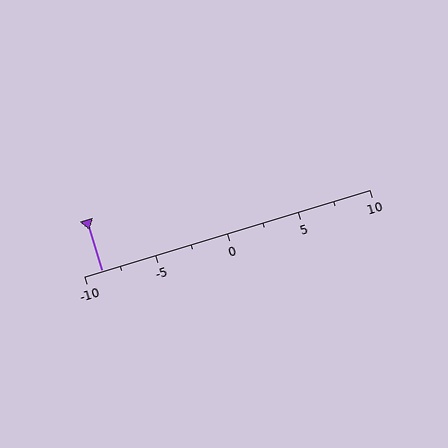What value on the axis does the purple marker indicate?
The marker indicates approximately -8.8.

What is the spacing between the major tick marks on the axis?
The major ticks are spaced 5 apart.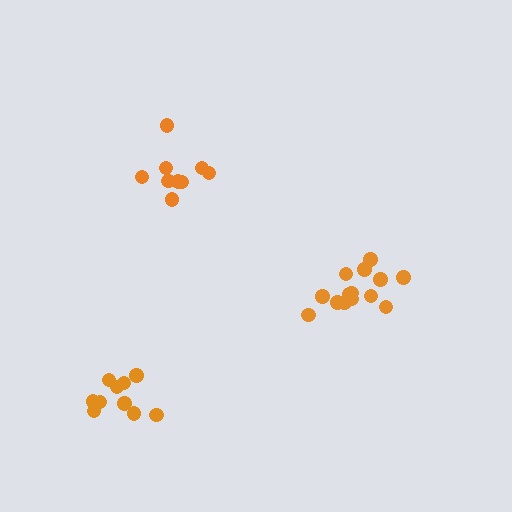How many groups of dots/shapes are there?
There are 3 groups.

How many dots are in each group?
Group 1: 14 dots, Group 2: 10 dots, Group 3: 9 dots (33 total).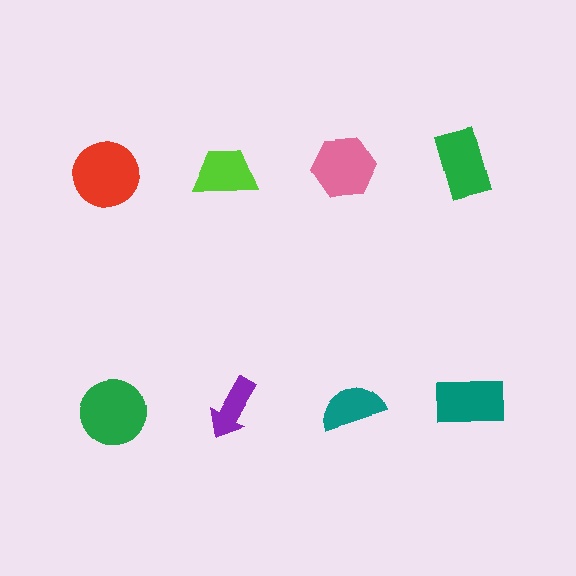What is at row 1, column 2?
A lime trapezoid.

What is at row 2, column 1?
A green circle.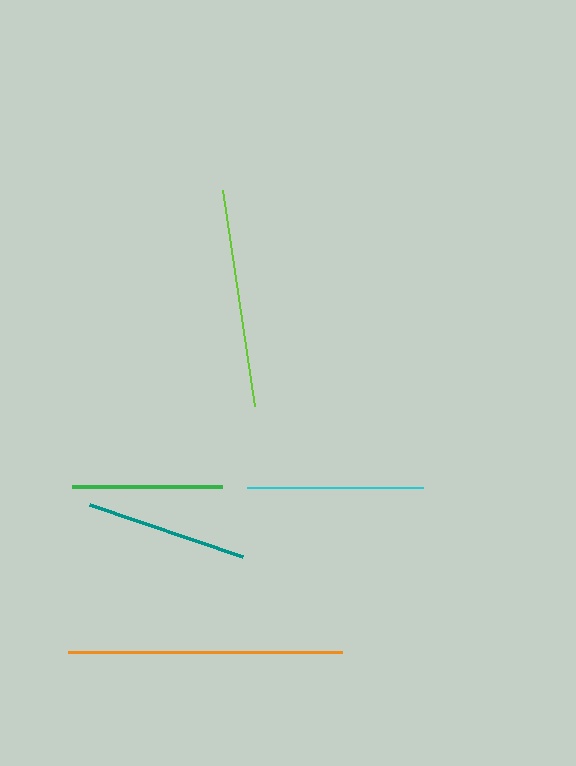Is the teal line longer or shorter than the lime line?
The lime line is longer than the teal line.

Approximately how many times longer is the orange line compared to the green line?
The orange line is approximately 1.8 times the length of the green line.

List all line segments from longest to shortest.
From longest to shortest: orange, lime, cyan, teal, green.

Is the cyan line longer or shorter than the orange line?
The orange line is longer than the cyan line.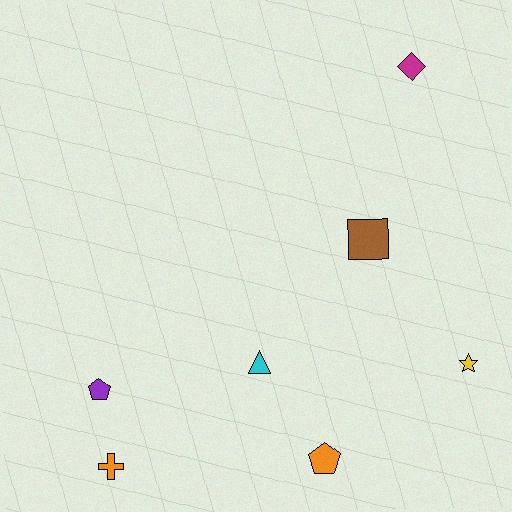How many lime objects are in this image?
There are no lime objects.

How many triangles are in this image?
There is 1 triangle.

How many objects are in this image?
There are 7 objects.